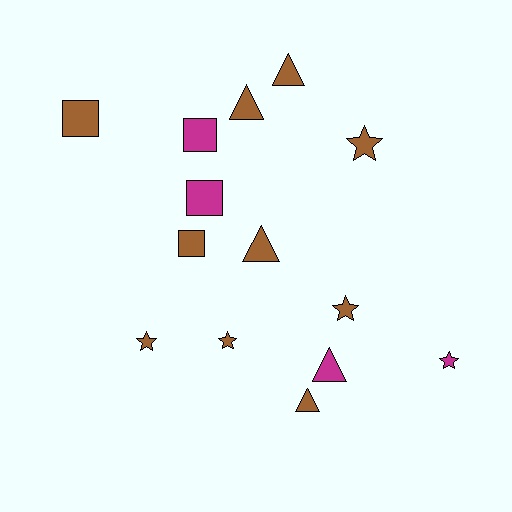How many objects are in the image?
There are 14 objects.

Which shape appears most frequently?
Star, with 5 objects.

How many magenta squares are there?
There are 2 magenta squares.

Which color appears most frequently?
Brown, with 10 objects.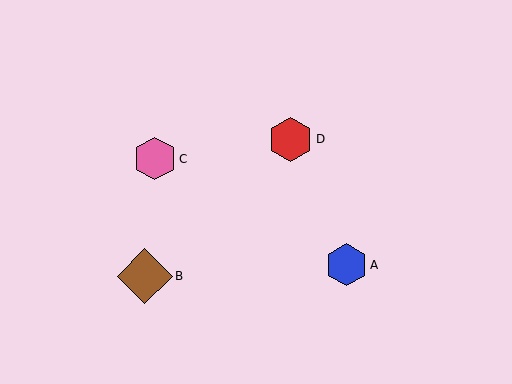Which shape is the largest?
The brown diamond (labeled B) is the largest.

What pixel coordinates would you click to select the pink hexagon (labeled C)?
Click at (155, 159) to select the pink hexagon C.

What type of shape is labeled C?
Shape C is a pink hexagon.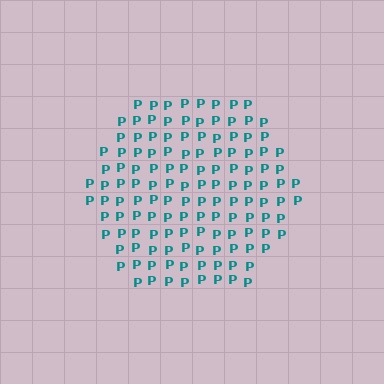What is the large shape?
The large shape is a hexagon.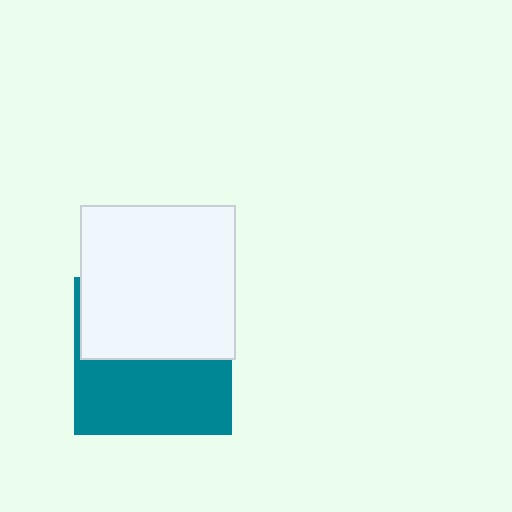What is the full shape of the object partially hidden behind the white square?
The partially hidden object is a teal square.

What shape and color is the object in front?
The object in front is a white square.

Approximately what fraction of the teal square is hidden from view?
Roughly 50% of the teal square is hidden behind the white square.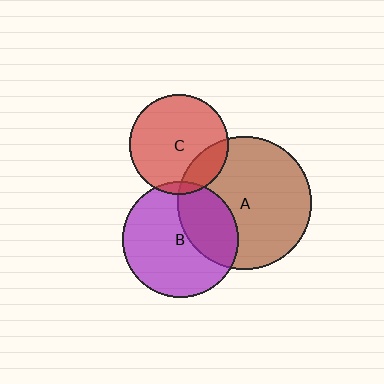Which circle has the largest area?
Circle A (brown).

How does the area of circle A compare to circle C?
Approximately 1.8 times.